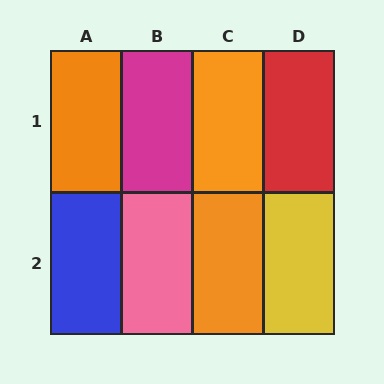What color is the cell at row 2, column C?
Orange.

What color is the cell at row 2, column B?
Pink.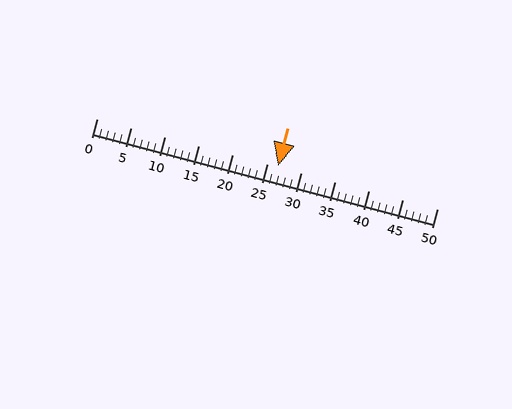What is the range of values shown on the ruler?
The ruler shows values from 0 to 50.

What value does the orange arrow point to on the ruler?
The orange arrow points to approximately 27.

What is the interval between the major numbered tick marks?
The major tick marks are spaced 5 units apart.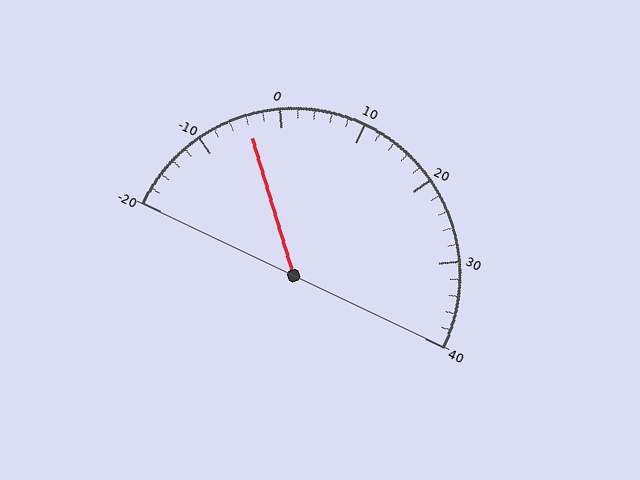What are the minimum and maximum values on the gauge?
The gauge ranges from -20 to 40.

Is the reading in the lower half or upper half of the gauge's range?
The reading is in the lower half of the range (-20 to 40).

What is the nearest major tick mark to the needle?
The nearest major tick mark is 0.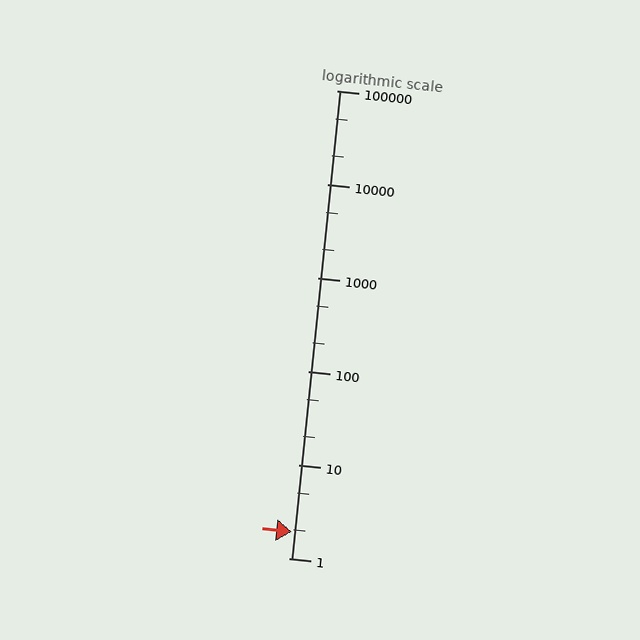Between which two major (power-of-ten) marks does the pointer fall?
The pointer is between 1 and 10.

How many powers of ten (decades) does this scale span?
The scale spans 5 decades, from 1 to 100000.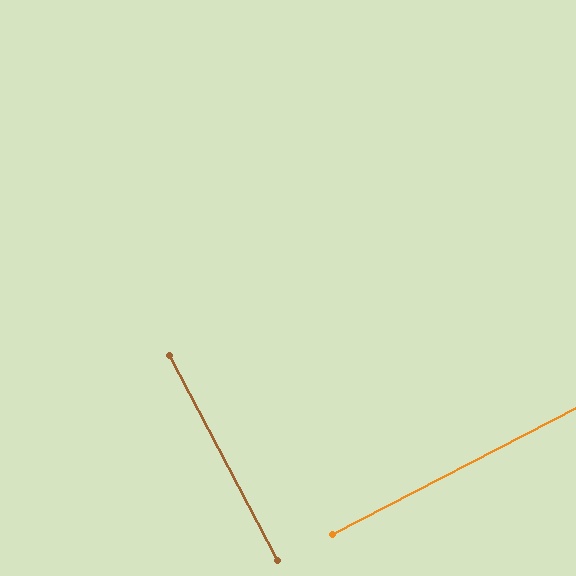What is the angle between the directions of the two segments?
Approximately 90 degrees.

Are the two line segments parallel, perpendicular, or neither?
Perpendicular — they meet at approximately 90°.